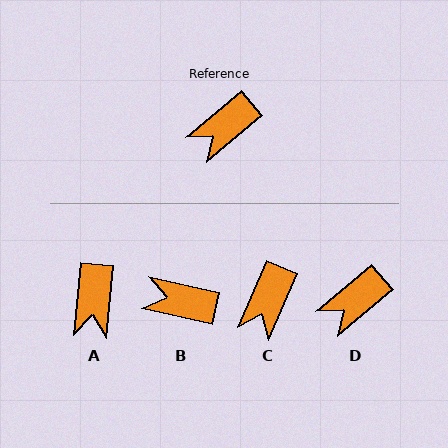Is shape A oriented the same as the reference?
No, it is off by about 44 degrees.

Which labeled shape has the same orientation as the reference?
D.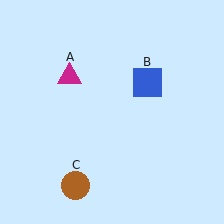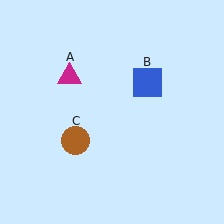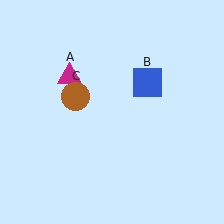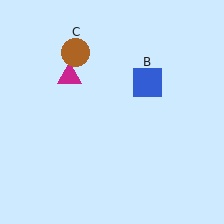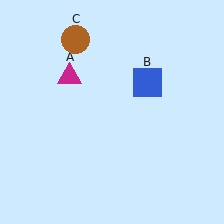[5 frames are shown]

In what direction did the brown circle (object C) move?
The brown circle (object C) moved up.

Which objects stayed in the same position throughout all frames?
Magenta triangle (object A) and blue square (object B) remained stationary.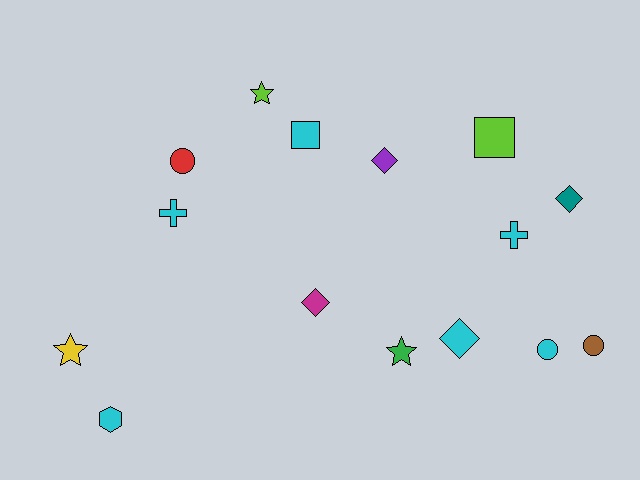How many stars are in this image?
There are 3 stars.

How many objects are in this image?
There are 15 objects.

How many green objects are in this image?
There is 1 green object.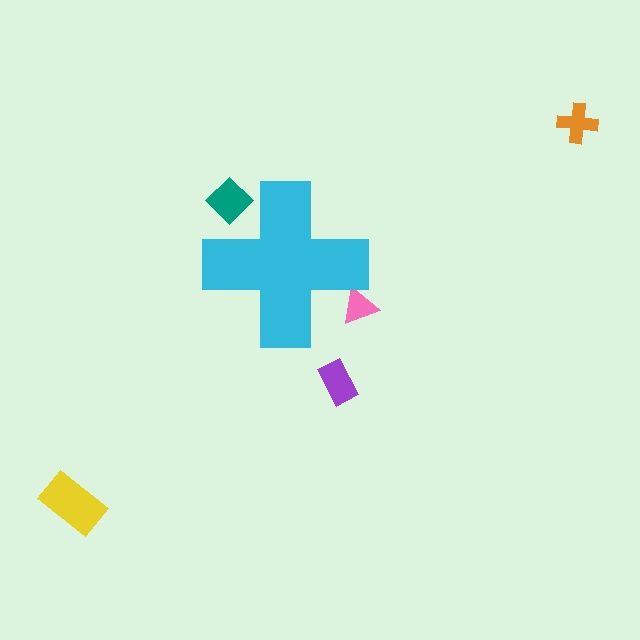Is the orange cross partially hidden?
No, the orange cross is fully visible.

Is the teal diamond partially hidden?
Yes, the teal diamond is partially hidden behind the cyan cross.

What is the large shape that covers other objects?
A cyan cross.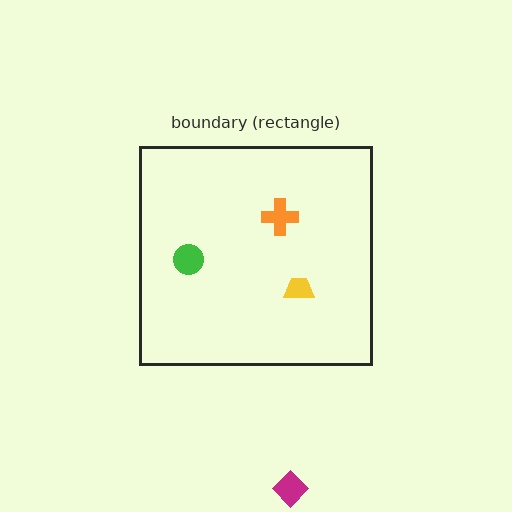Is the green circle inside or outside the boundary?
Inside.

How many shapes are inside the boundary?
3 inside, 1 outside.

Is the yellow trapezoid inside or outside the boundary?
Inside.